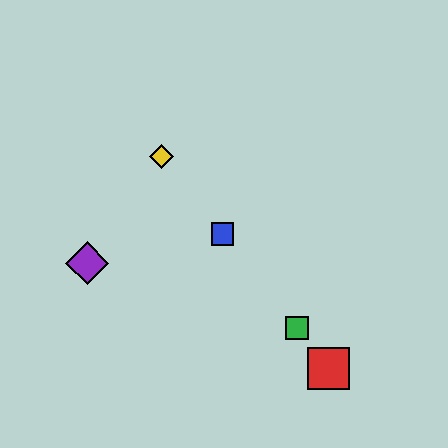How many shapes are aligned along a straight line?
4 shapes (the red square, the blue square, the green square, the yellow diamond) are aligned along a straight line.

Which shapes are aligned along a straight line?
The red square, the blue square, the green square, the yellow diamond are aligned along a straight line.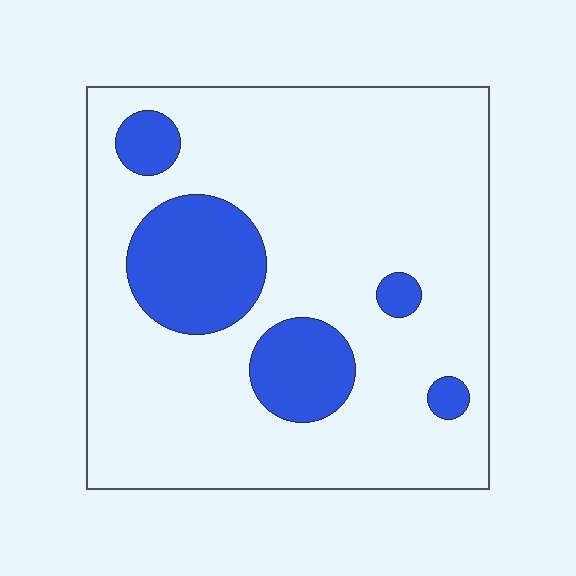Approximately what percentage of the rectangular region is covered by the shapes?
Approximately 20%.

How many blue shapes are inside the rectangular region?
5.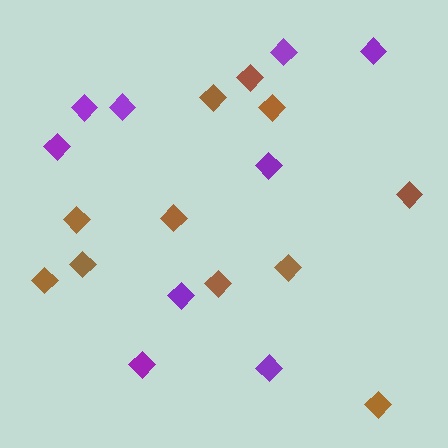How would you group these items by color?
There are 2 groups: one group of brown diamonds (11) and one group of purple diamonds (9).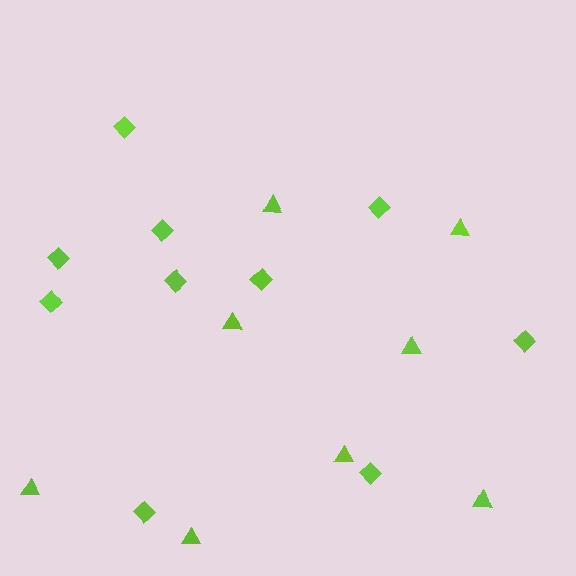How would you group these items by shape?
There are 2 groups: one group of triangles (8) and one group of diamonds (10).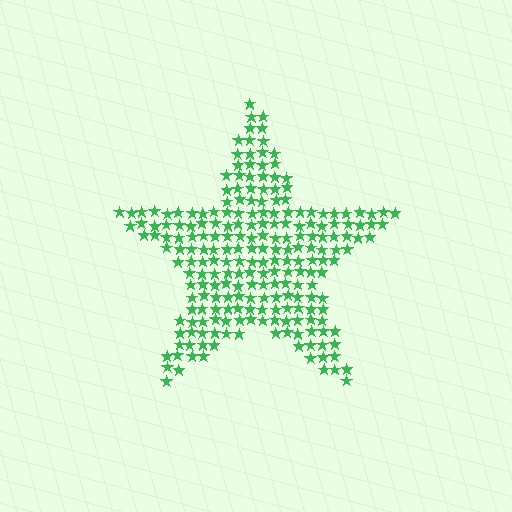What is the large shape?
The large shape is a star.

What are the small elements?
The small elements are stars.